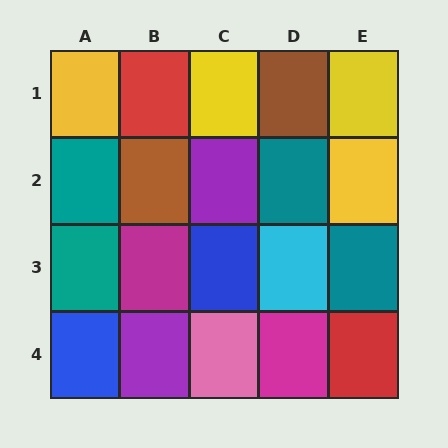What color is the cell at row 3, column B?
Magenta.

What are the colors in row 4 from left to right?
Blue, purple, pink, magenta, red.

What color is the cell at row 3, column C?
Blue.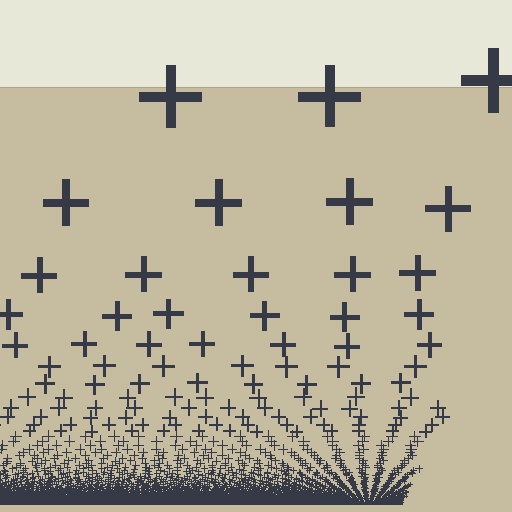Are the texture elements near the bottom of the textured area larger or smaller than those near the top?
Smaller. The gradient is inverted — elements near the bottom are smaller and denser.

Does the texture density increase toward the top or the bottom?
Density increases toward the bottom.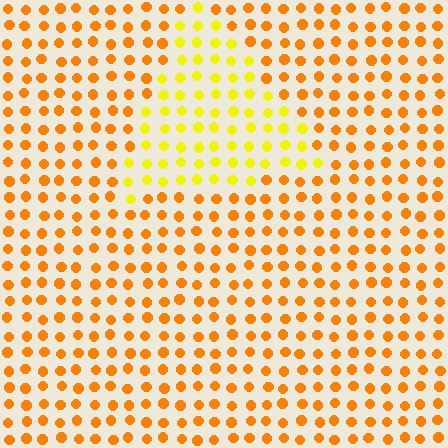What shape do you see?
I see a triangle.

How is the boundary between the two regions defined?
The boundary is defined purely by a slight shift in hue (about 31 degrees). Spacing, size, and orientation are identical on both sides.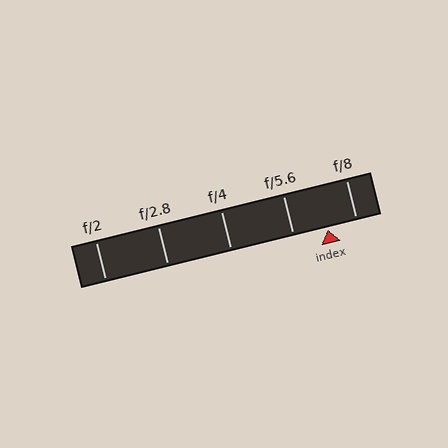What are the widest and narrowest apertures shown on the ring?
The widest aperture shown is f/2 and the narrowest is f/8.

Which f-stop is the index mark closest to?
The index mark is closest to f/8.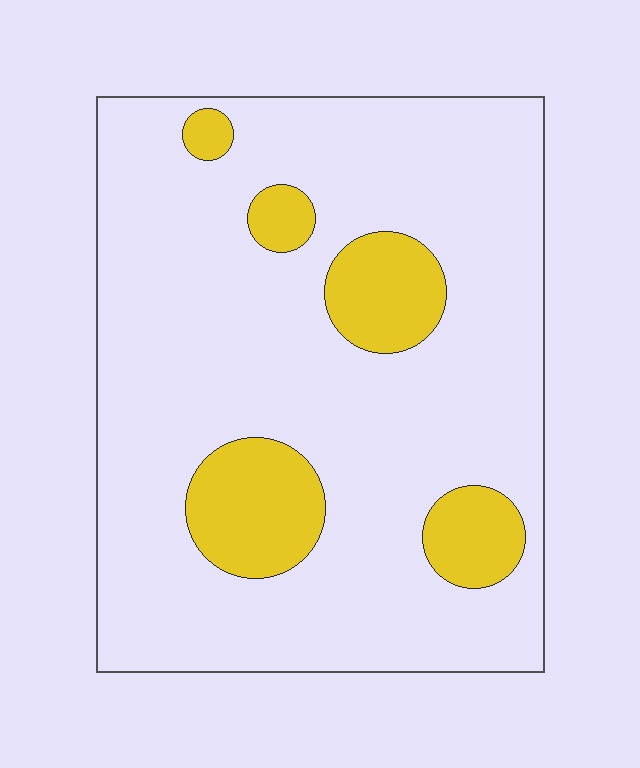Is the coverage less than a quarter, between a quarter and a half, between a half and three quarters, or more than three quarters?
Less than a quarter.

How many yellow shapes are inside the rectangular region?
5.